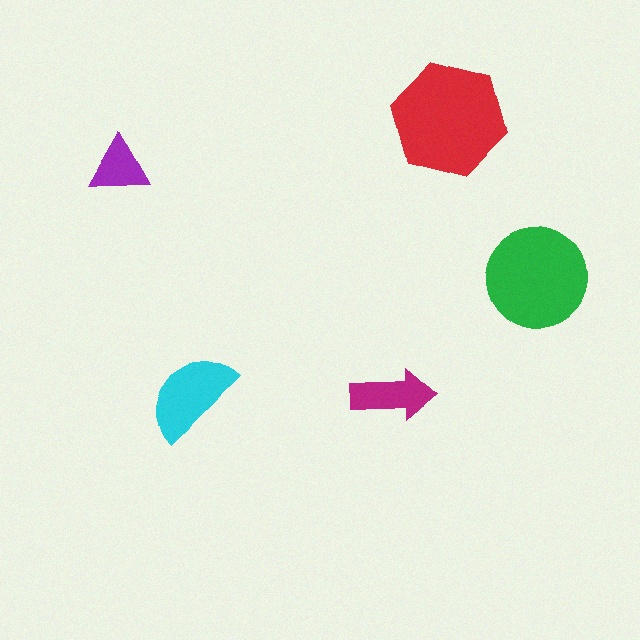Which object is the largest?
The red hexagon.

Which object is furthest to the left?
The purple triangle is leftmost.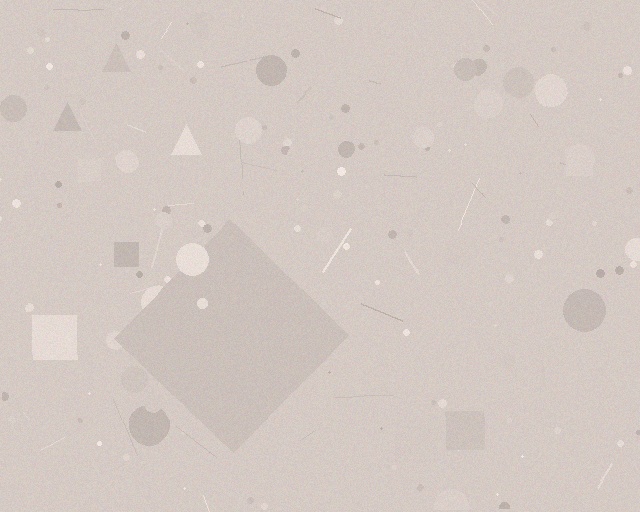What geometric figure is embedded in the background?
A diamond is embedded in the background.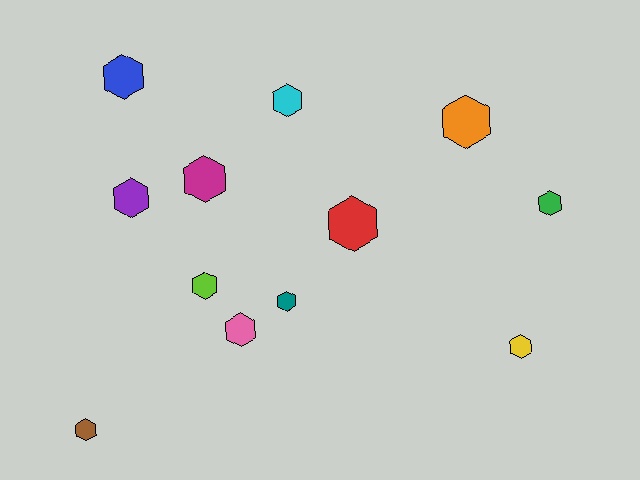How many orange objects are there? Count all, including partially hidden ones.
There is 1 orange object.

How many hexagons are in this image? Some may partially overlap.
There are 12 hexagons.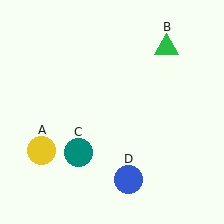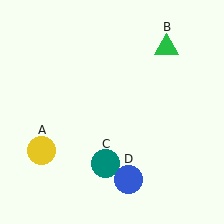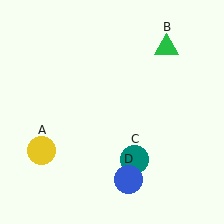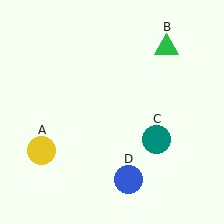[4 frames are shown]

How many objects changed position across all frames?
1 object changed position: teal circle (object C).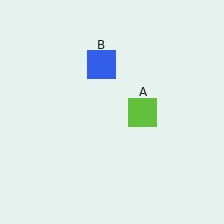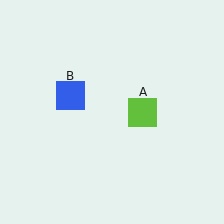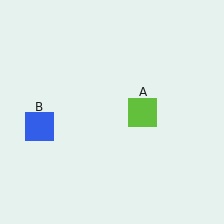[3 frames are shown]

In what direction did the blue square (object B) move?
The blue square (object B) moved down and to the left.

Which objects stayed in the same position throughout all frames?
Lime square (object A) remained stationary.